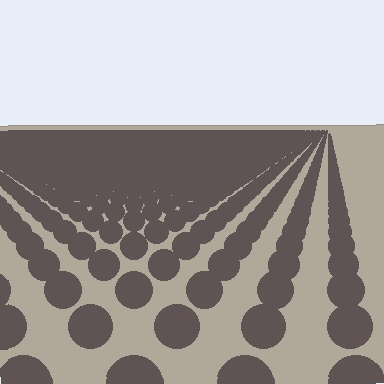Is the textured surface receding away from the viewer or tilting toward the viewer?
The surface is receding away from the viewer. Texture elements get smaller and denser toward the top.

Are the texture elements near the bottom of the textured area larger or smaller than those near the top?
Larger. Near the bottom, elements are closer to the viewer and appear at a bigger on-screen size.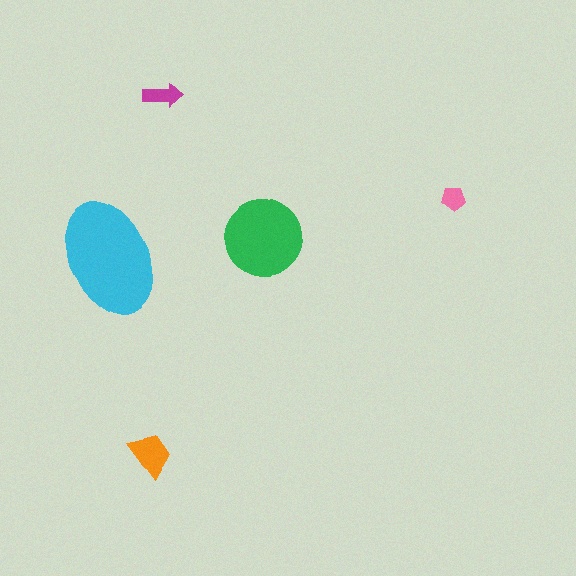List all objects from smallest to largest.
The pink pentagon, the magenta arrow, the orange trapezoid, the green circle, the cyan ellipse.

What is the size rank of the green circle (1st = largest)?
2nd.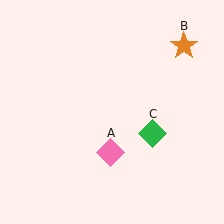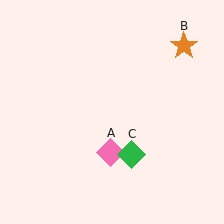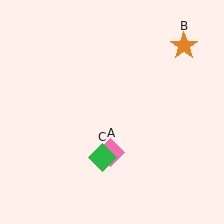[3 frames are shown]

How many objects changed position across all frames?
1 object changed position: green diamond (object C).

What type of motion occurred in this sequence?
The green diamond (object C) rotated clockwise around the center of the scene.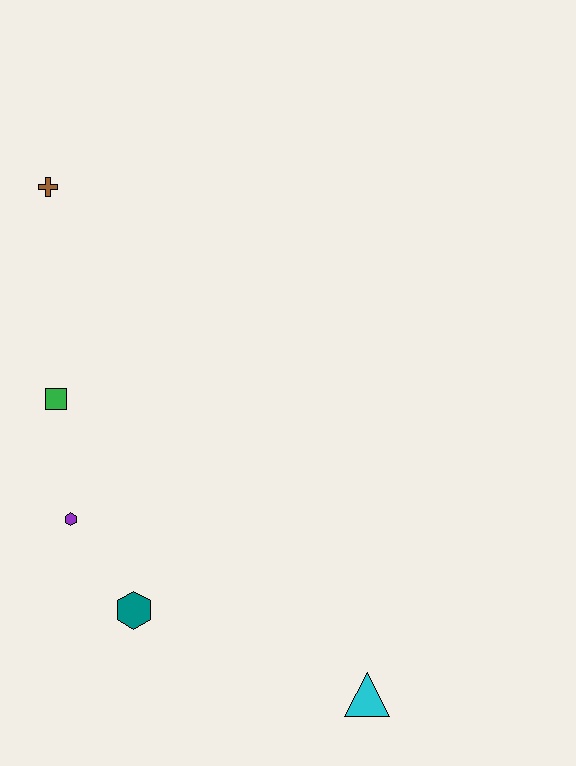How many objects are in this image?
There are 5 objects.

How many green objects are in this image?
There is 1 green object.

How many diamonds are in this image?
There are no diamonds.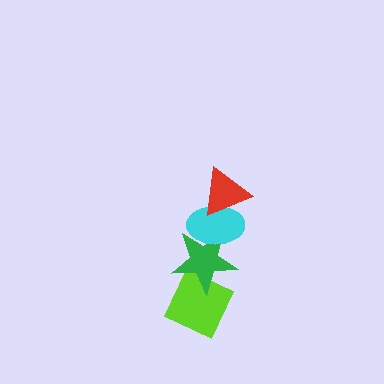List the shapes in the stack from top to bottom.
From top to bottom: the red triangle, the cyan ellipse, the green star, the lime diamond.